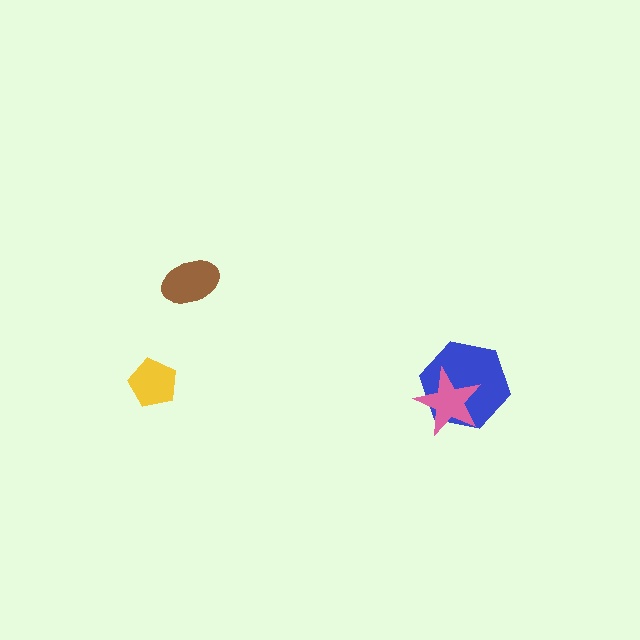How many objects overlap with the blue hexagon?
1 object overlaps with the blue hexagon.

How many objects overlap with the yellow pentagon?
0 objects overlap with the yellow pentagon.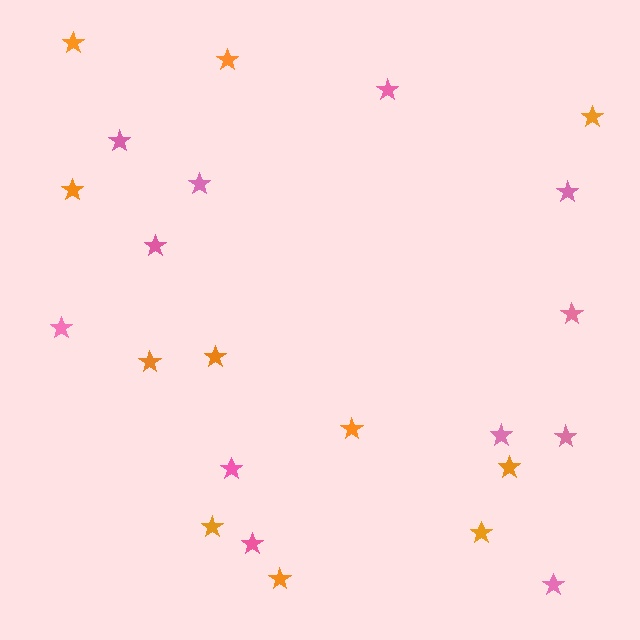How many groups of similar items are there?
There are 2 groups: one group of pink stars (12) and one group of orange stars (11).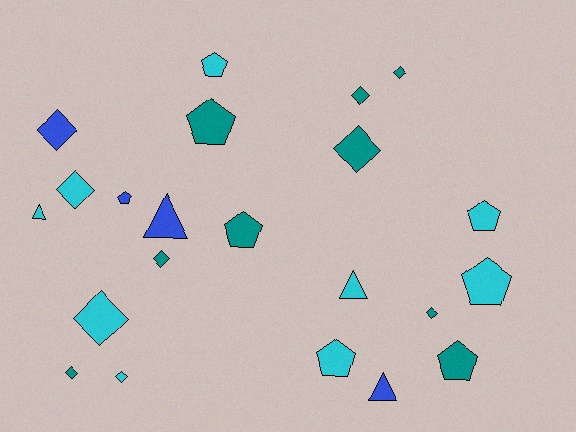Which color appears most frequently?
Cyan, with 9 objects.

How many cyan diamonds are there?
There are 3 cyan diamonds.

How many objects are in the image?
There are 22 objects.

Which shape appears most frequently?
Diamond, with 10 objects.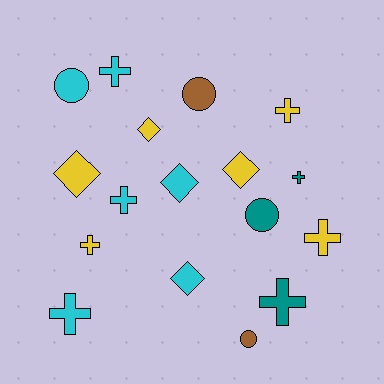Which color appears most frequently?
Yellow, with 6 objects.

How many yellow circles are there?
There are no yellow circles.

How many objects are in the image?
There are 17 objects.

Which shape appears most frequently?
Cross, with 8 objects.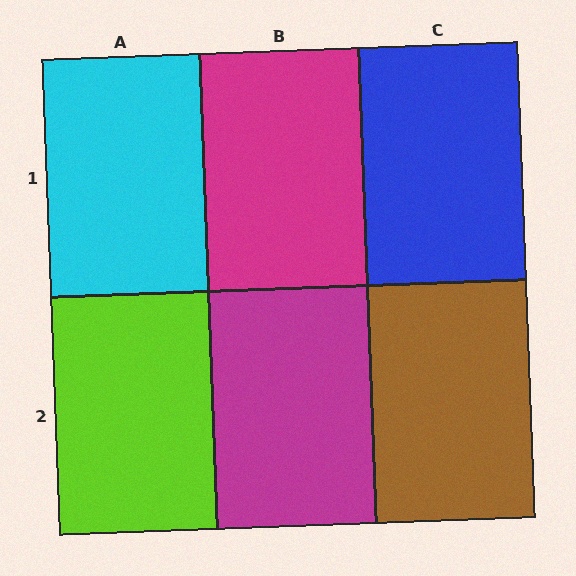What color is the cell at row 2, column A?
Lime.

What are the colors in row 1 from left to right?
Cyan, magenta, blue.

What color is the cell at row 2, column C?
Brown.